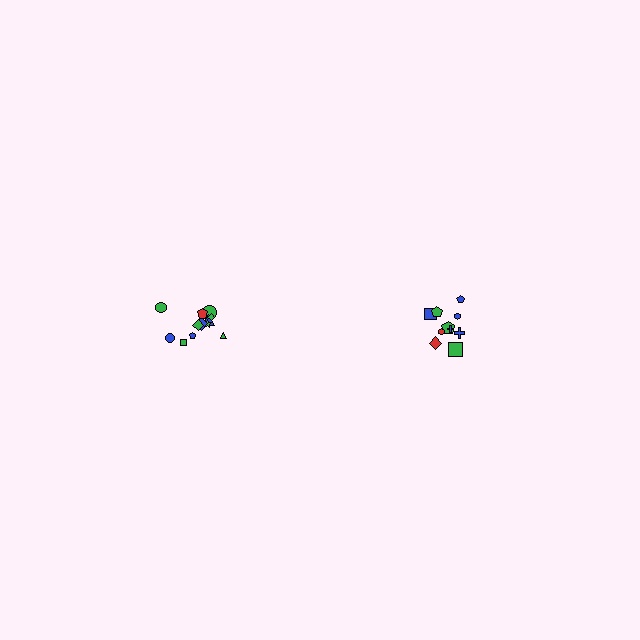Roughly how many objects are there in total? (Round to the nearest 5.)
Roughly 20 objects in total.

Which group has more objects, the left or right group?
The left group.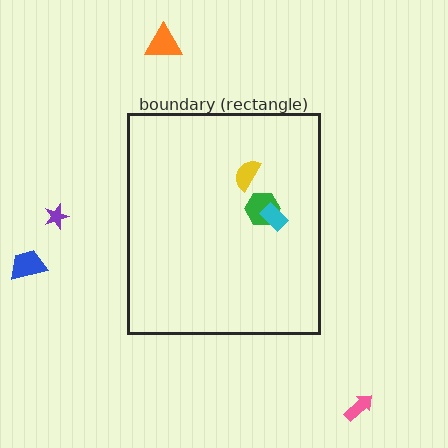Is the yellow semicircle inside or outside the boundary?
Inside.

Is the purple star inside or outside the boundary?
Outside.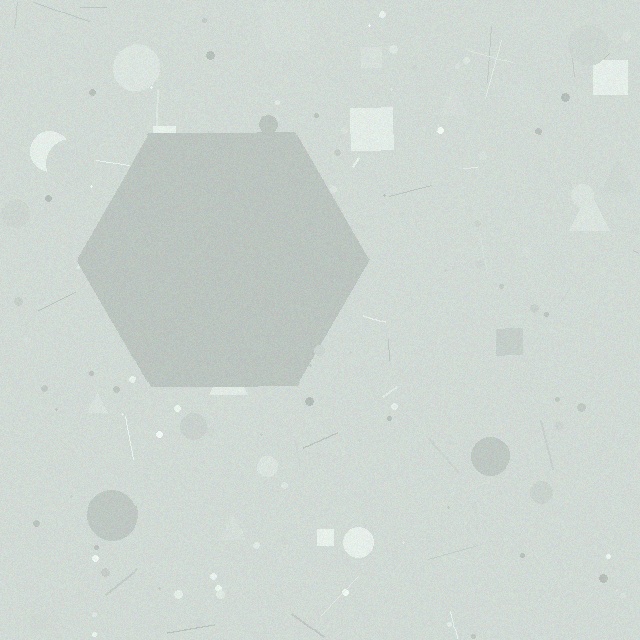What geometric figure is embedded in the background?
A hexagon is embedded in the background.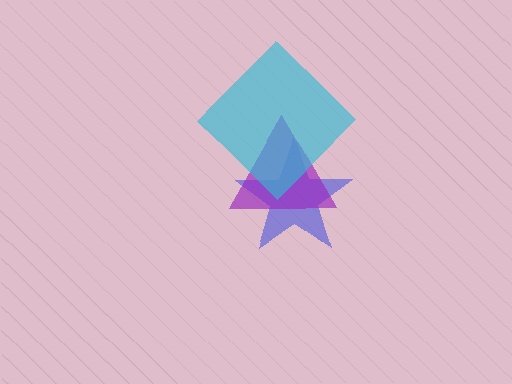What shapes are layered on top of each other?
The layered shapes are: a blue star, a purple triangle, a cyan diamond.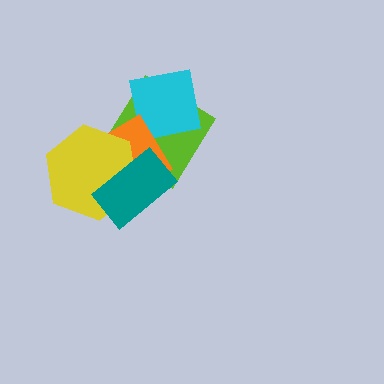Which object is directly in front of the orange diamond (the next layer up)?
The yellow hexagon is directly in front of the orange diamond.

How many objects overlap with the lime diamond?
4 objects overlap with the lime diamond.